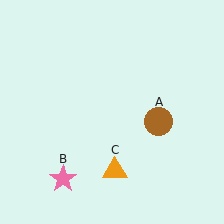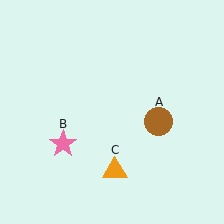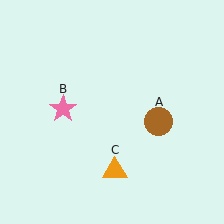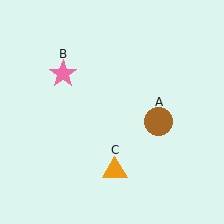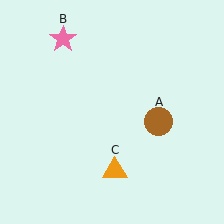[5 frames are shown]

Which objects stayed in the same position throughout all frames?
Brown circle (object A) and orange triangle (object C) remained stationary.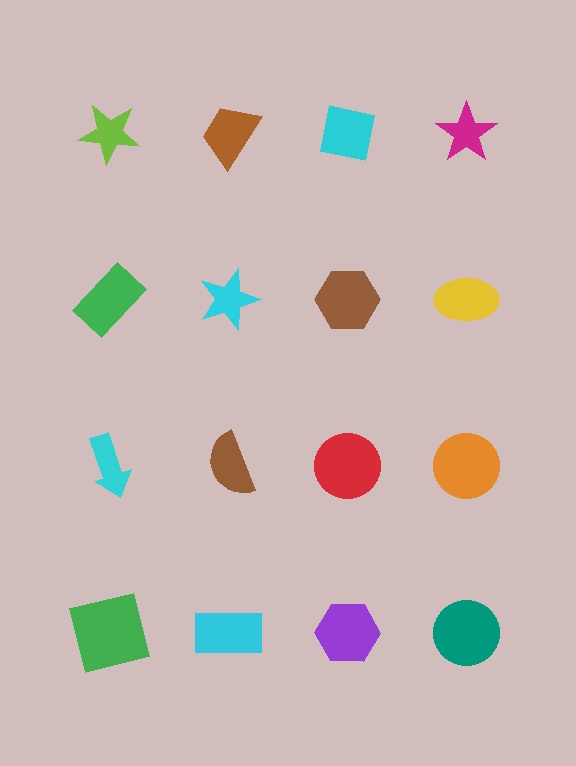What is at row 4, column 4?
A teal circle.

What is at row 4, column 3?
A purple hexagon.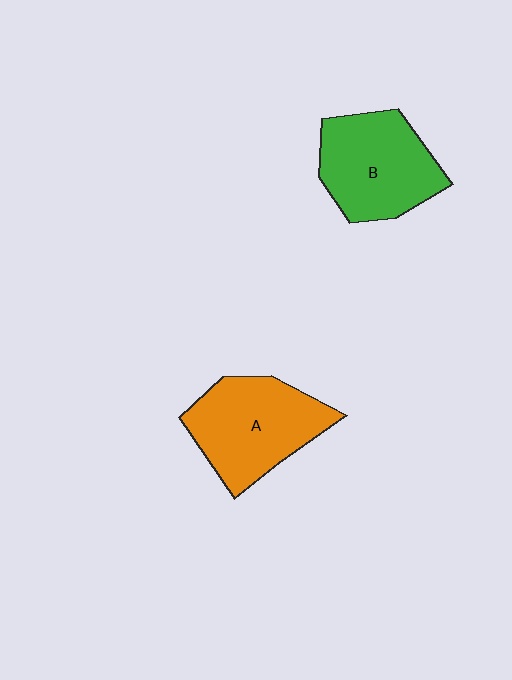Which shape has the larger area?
Shape A (orange).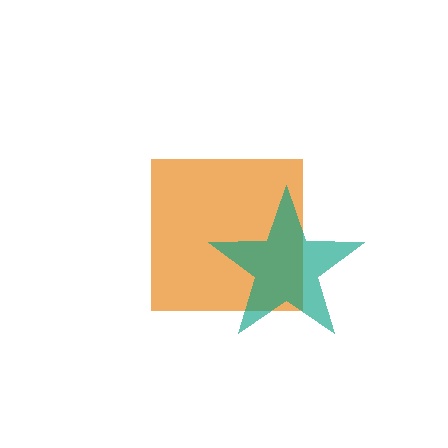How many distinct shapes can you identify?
There are 2 distinct shapes: an orange square, a teal star.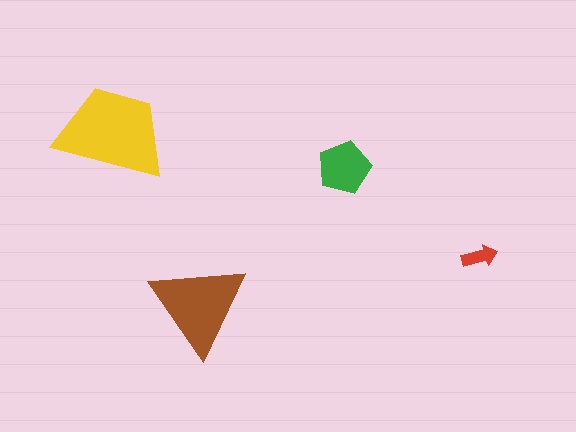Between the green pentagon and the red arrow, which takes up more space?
The green pentagon.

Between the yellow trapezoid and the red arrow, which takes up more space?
The yellow trapezoid.